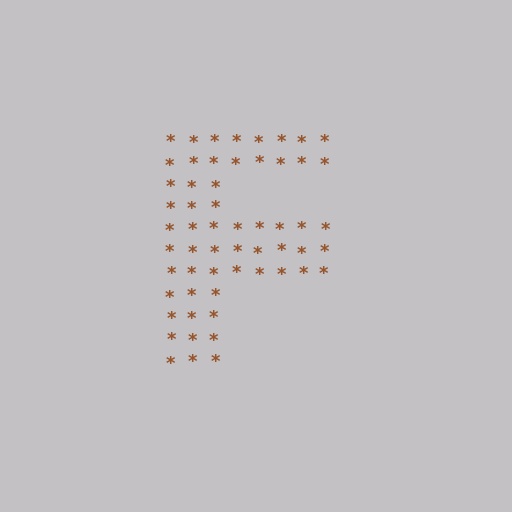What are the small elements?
The small elements are asterisks.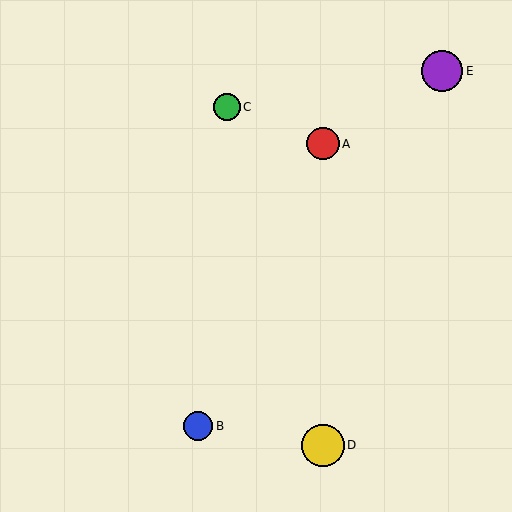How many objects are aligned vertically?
2 objects (A, D) are aligned vertically.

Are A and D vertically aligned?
Yes, both are at x≈323.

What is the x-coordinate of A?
Object A is at x≈323.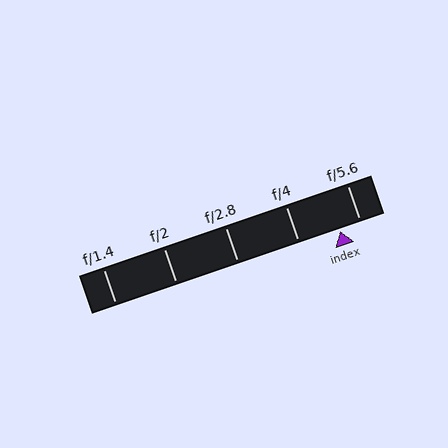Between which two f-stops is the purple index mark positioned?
The index mark is between f/4 and f/5.6.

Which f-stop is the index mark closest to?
The index mark is closest to f/5.6.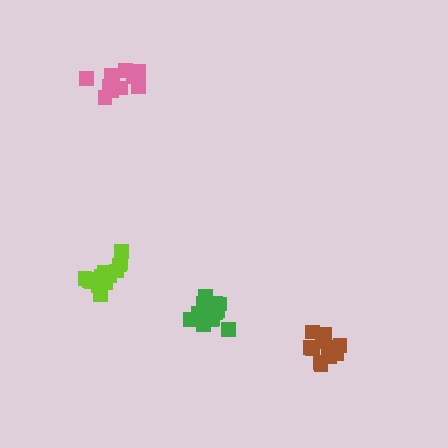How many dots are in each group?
Group 1: 15 dots, Group 2: 16 dots, Group 3: 14 dots, Group 4: 11 dots (56 total).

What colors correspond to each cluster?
The clusters are colored: green, lime, brown, pink.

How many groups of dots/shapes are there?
There are 4 groups.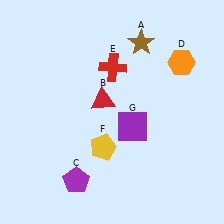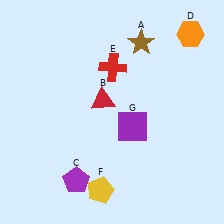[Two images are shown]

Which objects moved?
The objects that moved are: the orange hexagon (D), the yellow pentagon (F).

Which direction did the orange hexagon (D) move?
The orange hexagon (D) moved up.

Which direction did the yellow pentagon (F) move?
The yellow pentagon (F) moved down.